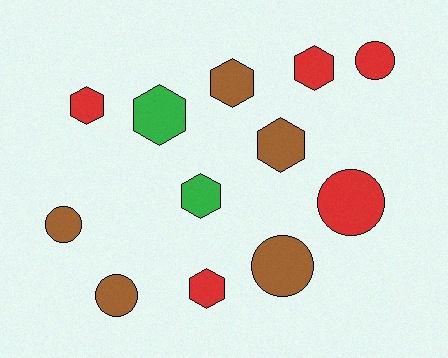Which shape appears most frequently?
Hexagon, with 7 objects.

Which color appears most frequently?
Brown, with 5 objects.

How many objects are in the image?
There are 12 objects.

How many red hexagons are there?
There are 3 red hexagons.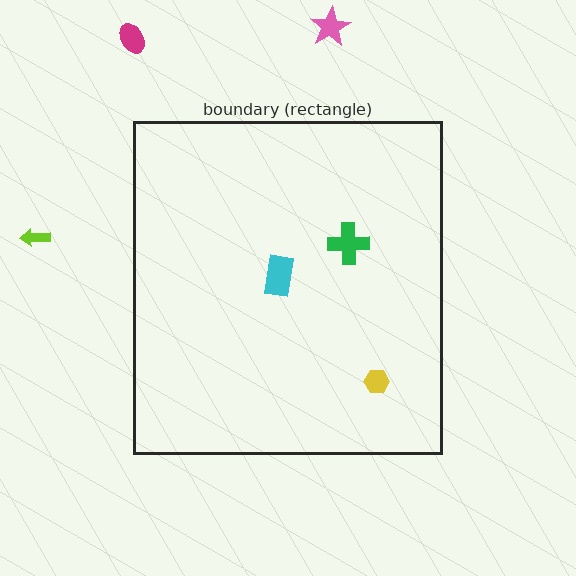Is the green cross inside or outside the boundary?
Inside.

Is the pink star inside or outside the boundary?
Outside.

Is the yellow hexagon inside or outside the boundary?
Inside.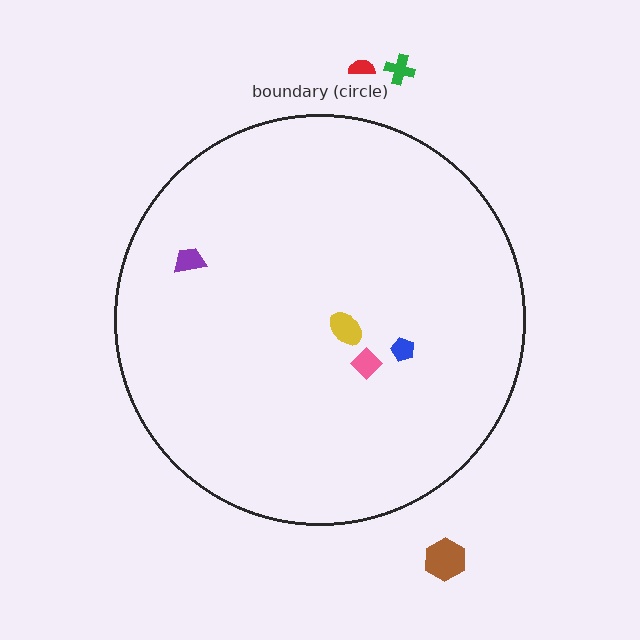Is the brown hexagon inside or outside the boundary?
Outside.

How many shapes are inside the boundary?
4 inside, 3 outside.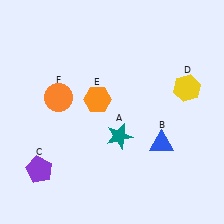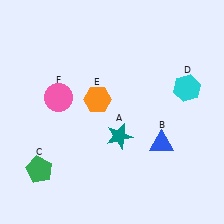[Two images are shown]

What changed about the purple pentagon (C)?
In Image 1, C is purple. In Image 2, it changed to green.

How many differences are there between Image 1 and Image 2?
There are 3 differences between the two images.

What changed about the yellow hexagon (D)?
In Image 1, D is yellow. In Image 2, it changed to cyan.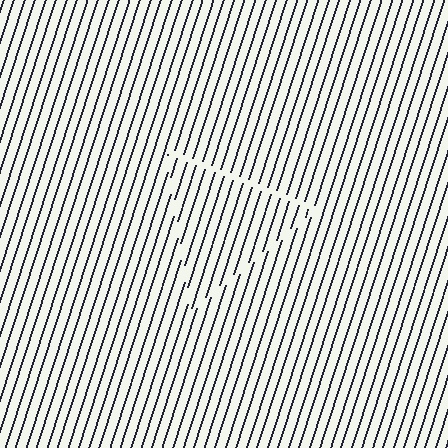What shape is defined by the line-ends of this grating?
An illusory triangle. The interior of the shape contains the same grating, shifted by half a period — the contour is defined by the phase discontinuity where line-ends from the inner and outer gratings abut.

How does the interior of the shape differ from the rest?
The interior of the shape contains the same grating, shifted by half a period — the contour is defined by the phase discontinuity where line-ends from the inner and outer gratings abut.